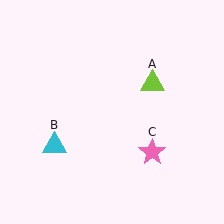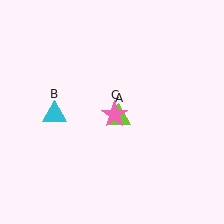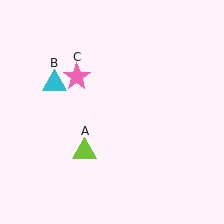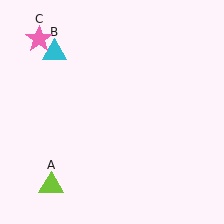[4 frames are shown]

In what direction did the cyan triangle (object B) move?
The cyan triangle (object B) moved up.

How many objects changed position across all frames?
3 objects changed position: lime triangle (object A), cyan triangle (object B), pink star (object C).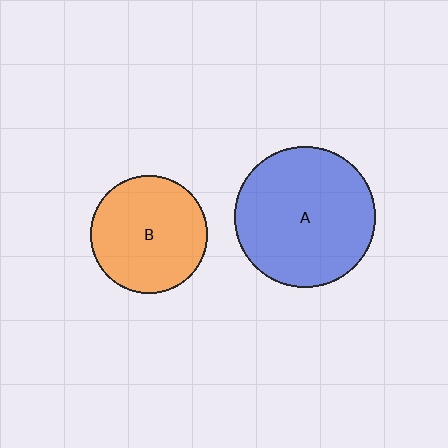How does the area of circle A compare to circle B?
Approximately 1.4 times.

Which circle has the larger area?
Circle A (blue).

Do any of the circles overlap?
No, none of the circles overlap.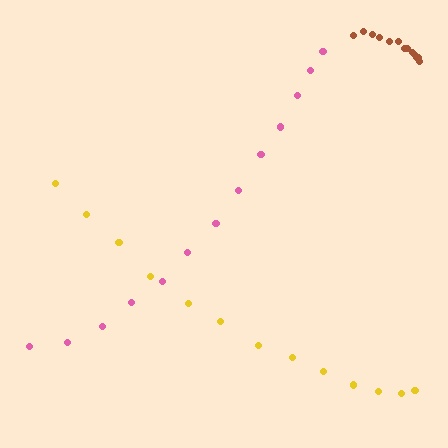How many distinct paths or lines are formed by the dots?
There are 3 distinct paths.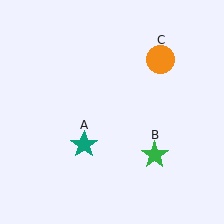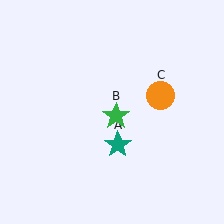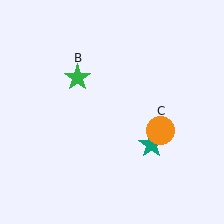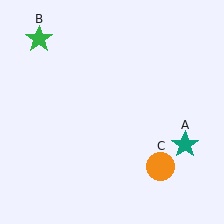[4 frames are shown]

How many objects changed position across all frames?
3 objects changed position: teal star (object A), green star (object B), orange circle (object C).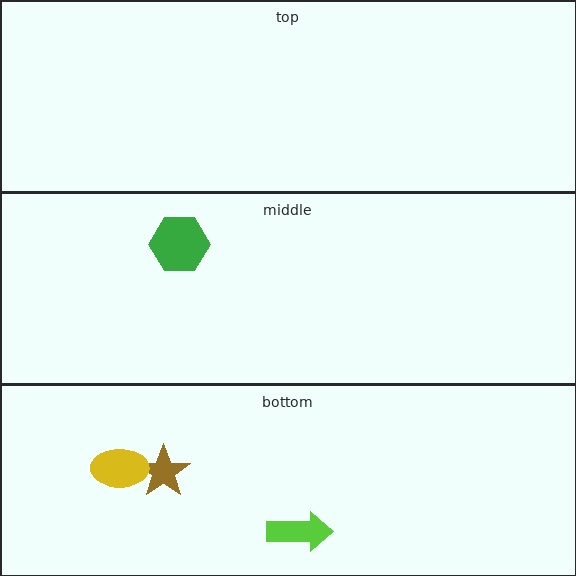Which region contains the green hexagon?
The middle region.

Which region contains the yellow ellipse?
The bottom region.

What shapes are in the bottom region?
The lime arrow, the brown star, the yellow ellipse.